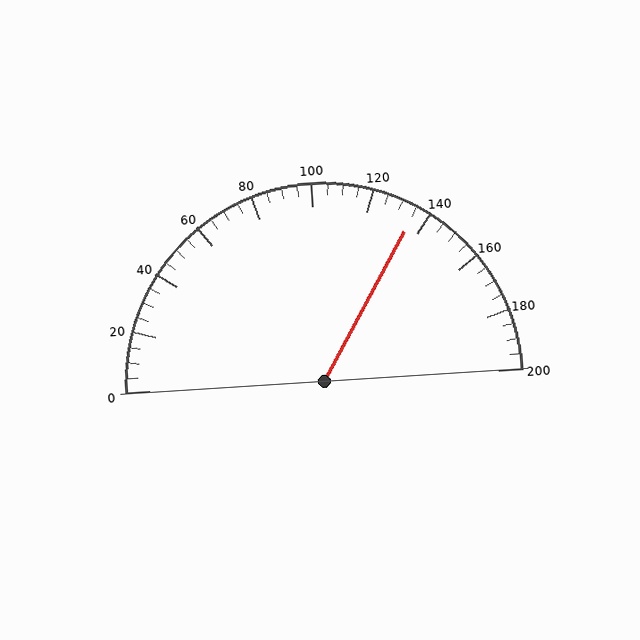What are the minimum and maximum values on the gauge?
The gauge ranges from 0 to 200.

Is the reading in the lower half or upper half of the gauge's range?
The reading is in the upper half of the range (0 to 200).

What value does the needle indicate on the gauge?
The needle indicates approximately 135.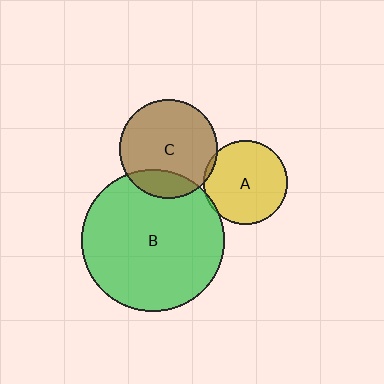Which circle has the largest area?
Circle B (green).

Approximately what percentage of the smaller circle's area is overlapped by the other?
Approximately 5%.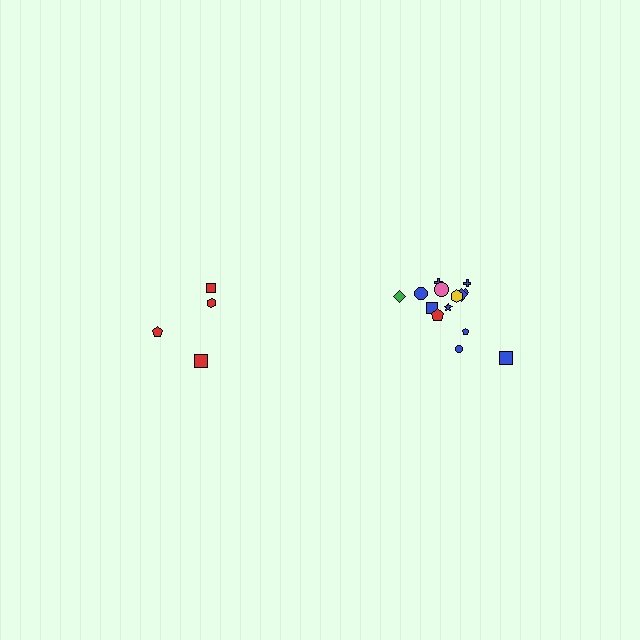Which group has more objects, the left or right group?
The right group.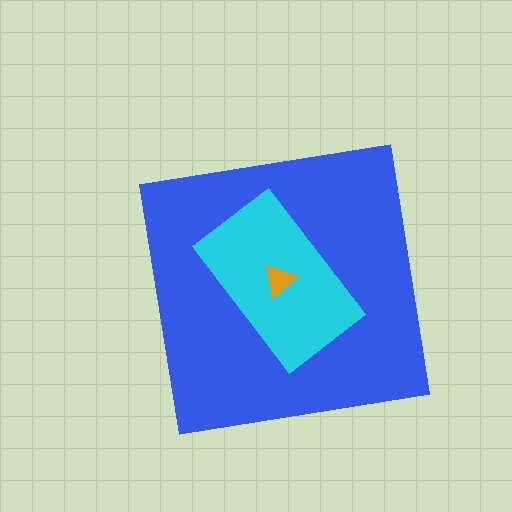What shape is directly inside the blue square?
The cyan rectangle.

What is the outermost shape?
The blue square.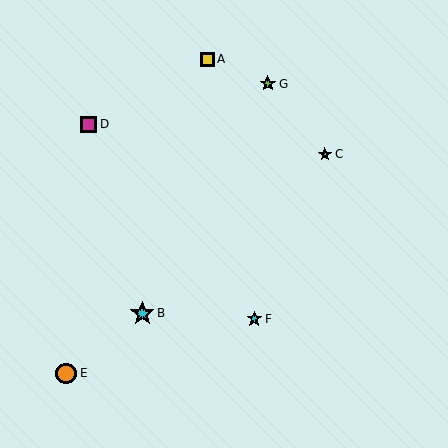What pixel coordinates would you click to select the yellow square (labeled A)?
Click at (207, 59) to select the yellow square A.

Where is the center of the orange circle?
The center of the orange circle is at (66, 373).